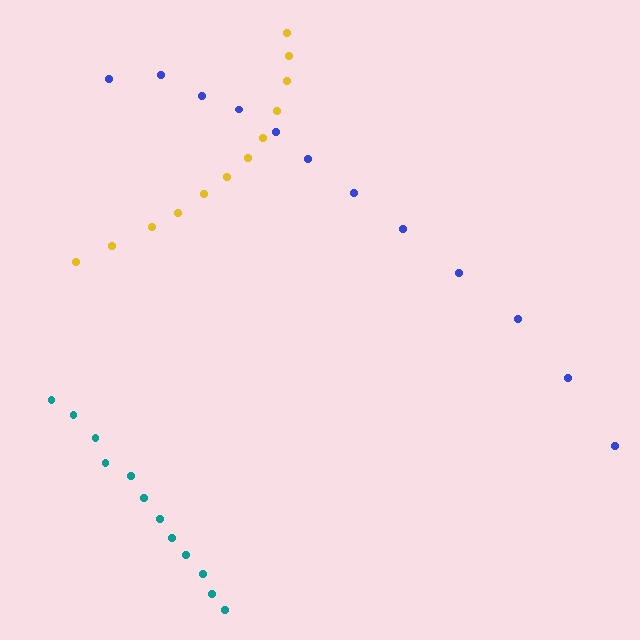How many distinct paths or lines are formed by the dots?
There are 3 distinct paths.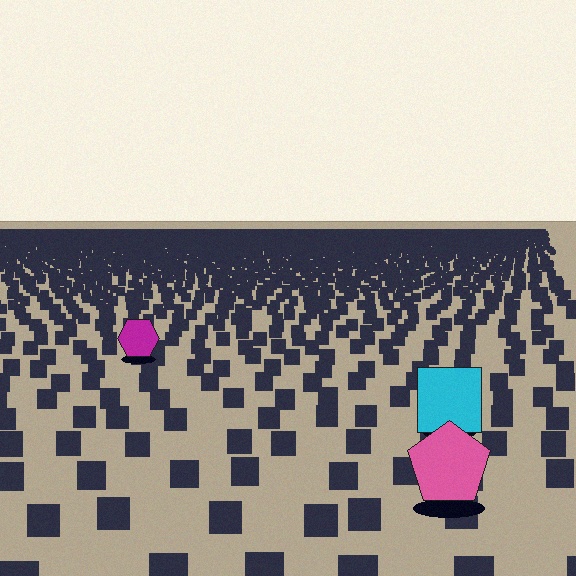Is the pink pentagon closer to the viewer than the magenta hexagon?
Yes. The pink pentagon is closer — you can tell from the texture gradient: the ground texture is coarser near it.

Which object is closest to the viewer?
The pink pentagon is closest. The texture marks near it are larger and more spread out.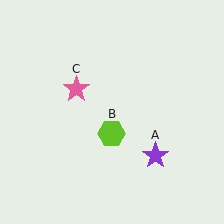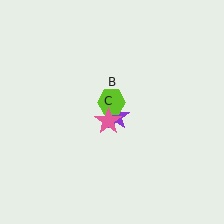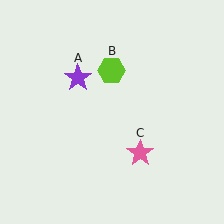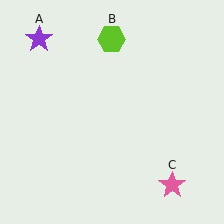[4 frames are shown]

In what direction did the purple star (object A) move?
The purple star (object A) moved up and to the left.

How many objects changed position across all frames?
3 objects changed position: purple star (object A), lime hexagon (object B), pink star (object C).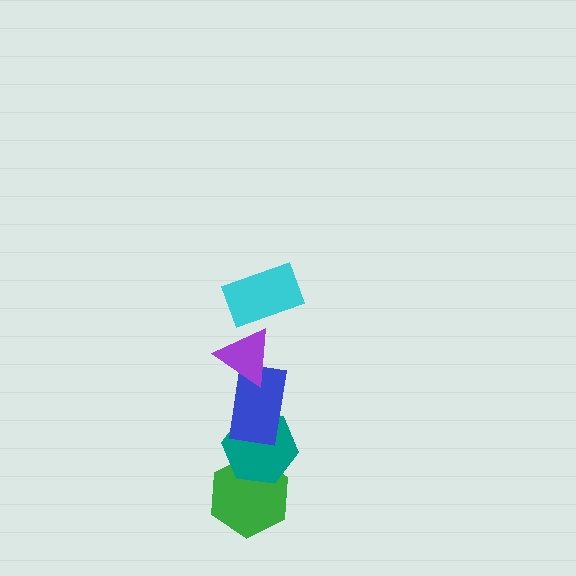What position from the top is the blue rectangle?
The blue rectangle is 3rd from the top.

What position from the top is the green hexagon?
The green hexagon is 5th from the top.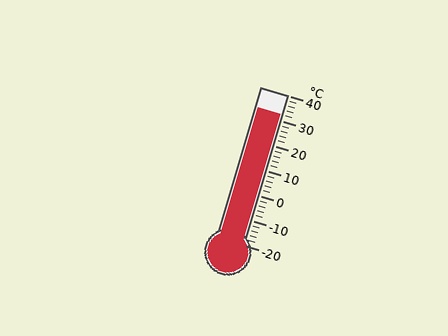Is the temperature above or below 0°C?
The temperature is above 0°C.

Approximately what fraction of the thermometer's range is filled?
The thermometer is filled to approximately 85% of its range.